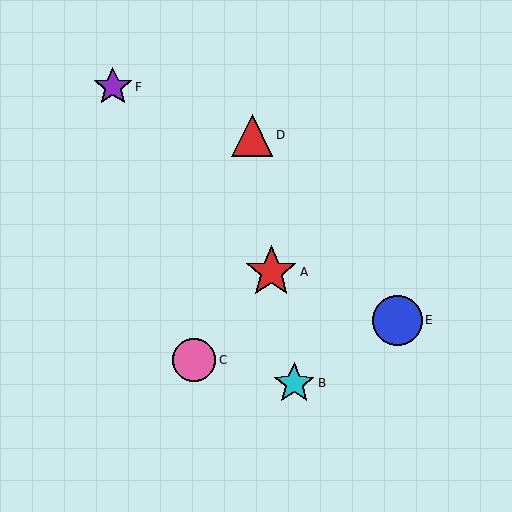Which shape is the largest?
The red star (labeled A) is the largest.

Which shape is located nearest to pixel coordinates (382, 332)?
The blue circle (labeled E) at (397, 320) is nearest to that location.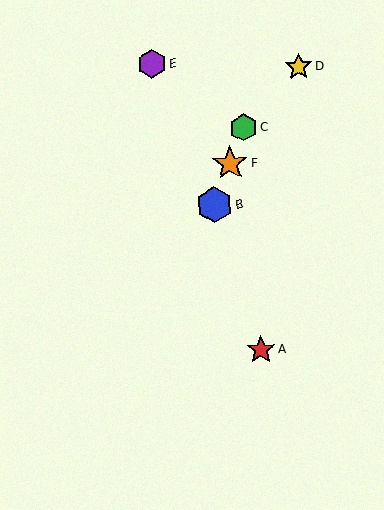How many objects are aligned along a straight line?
3 objects (B, C, F) are aligned along a straight line.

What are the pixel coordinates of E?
Object E is at (152, 64).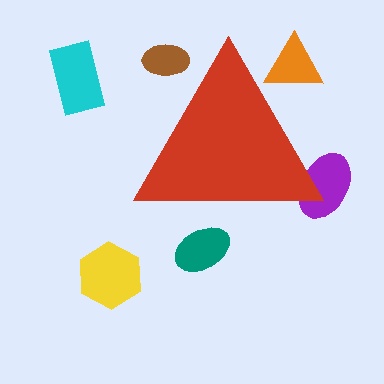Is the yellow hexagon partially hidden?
No, the yellow hexagon is fully visible.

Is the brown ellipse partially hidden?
Yes, the brown ellipse is partially hidden behind the red triangle.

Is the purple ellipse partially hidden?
Yes, the purple ellipse is partially hidden behind the red triangle.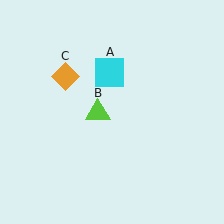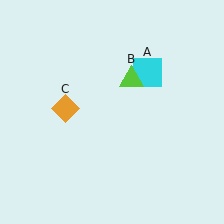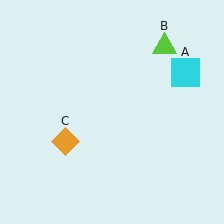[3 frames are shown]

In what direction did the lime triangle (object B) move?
The lime triangle (object B) moved up and to the right.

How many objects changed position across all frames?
3 objects changed position: cyan square (object A), lime triangle (object B), orange diamond (object C).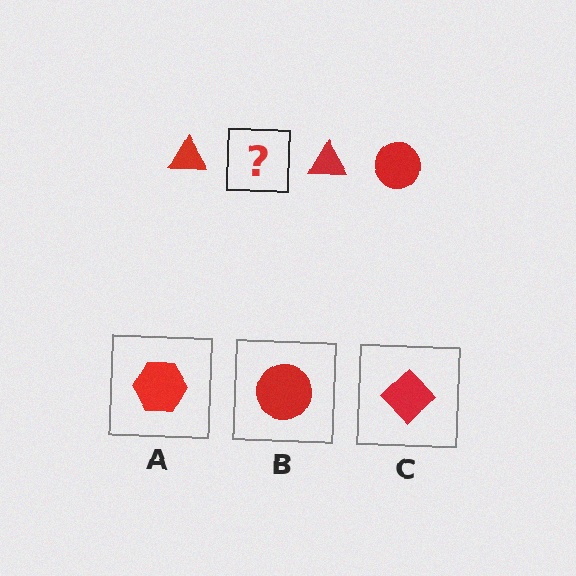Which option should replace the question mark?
Option B.